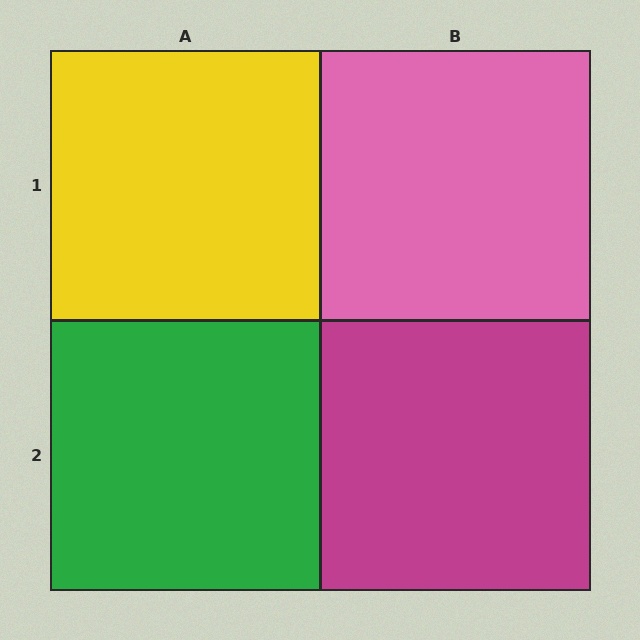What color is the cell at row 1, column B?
Pink.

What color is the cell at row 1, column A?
Yellow.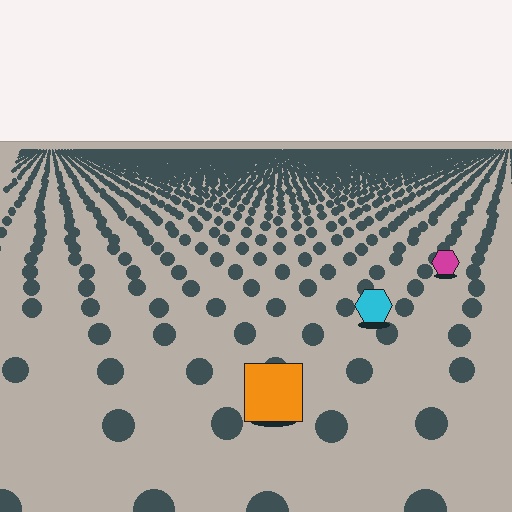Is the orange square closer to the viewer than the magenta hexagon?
Yes. The orange square is closer — you can tell from the texture gradient: the ground texture is coarser near it.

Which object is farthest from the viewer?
The magenta hexagon is farthest from the viewer. It appears smaller and the ground texture around it is denser.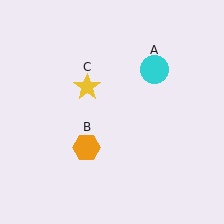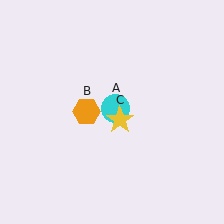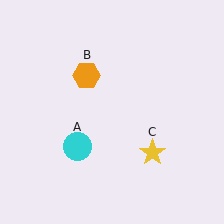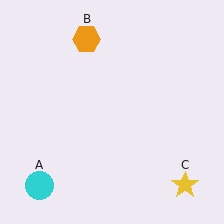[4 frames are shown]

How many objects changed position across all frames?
3 objects changed position: cyan circle (object A), orange hexagon (object B), yellow star (object C).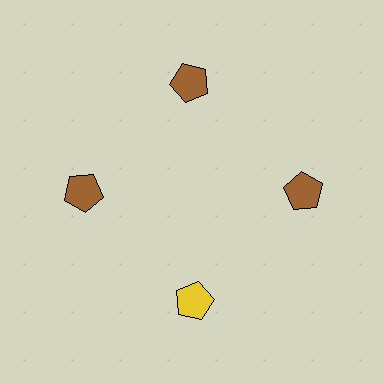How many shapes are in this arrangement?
There are 4 shapes arranged in a ring pattern.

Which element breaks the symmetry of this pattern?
The yellow pentagon at roughly the 6 o'clock position breaks the symmetry. All other shapes are brown pentagons.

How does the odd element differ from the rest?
It has a different color: yellow instead of brown.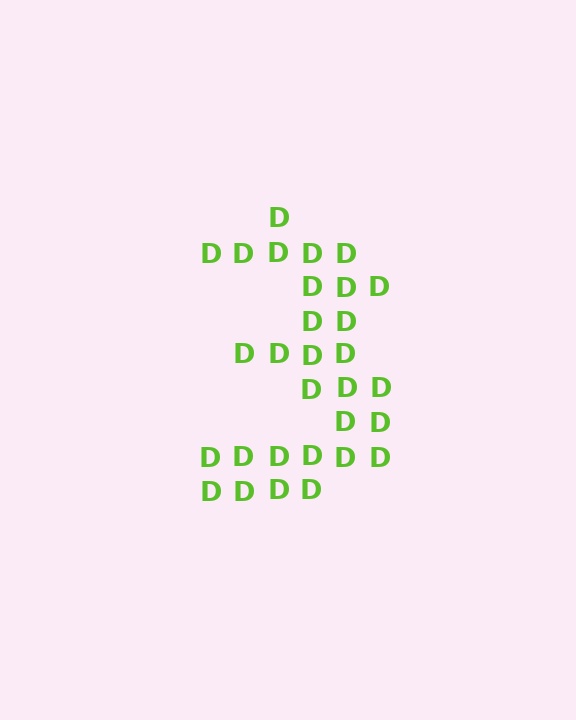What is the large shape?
The large shape is the digit 3.